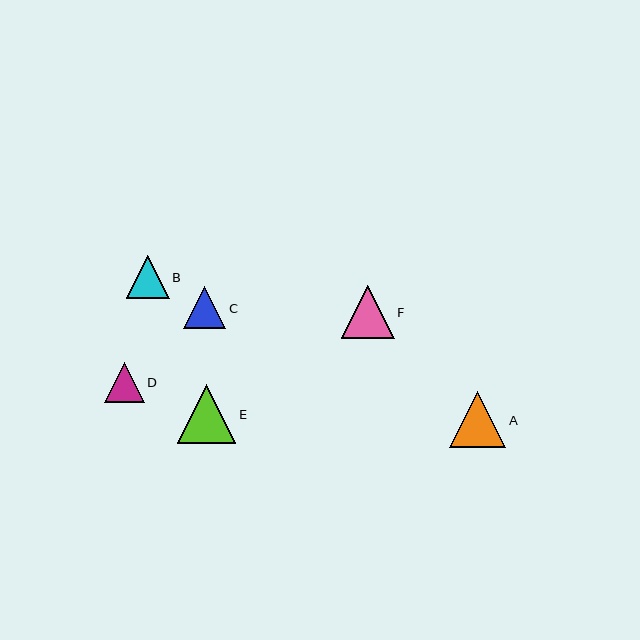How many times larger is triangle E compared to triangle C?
Triangle E is approximately 1.4 times the size of triangle C.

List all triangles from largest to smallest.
From largest to smallest: E, A, F, B, C, D.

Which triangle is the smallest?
Triangle D is the smallest with a size of approximately 40 pixels.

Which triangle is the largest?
Triangle E is the largest with a size of approximately 59 pixels.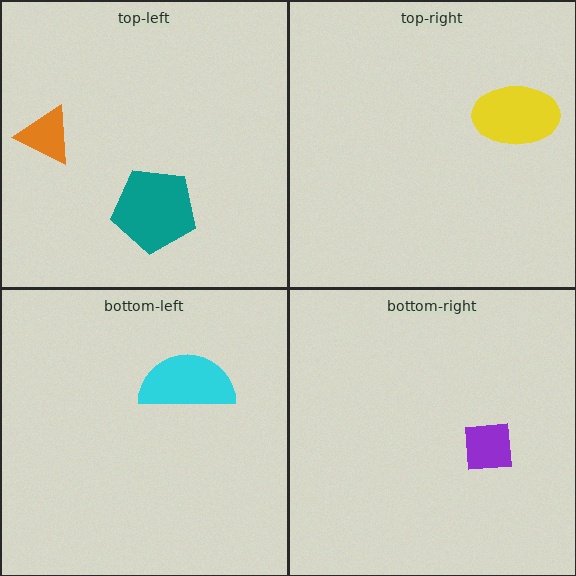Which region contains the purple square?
The bottom-right region.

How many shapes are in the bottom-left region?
1.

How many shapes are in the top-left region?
2.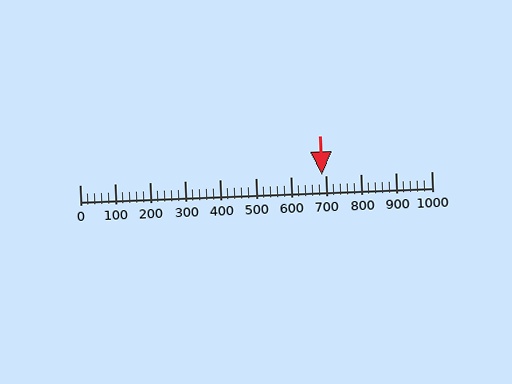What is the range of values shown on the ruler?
The ruler shows values from 0 to 1000.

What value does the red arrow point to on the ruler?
The red arrow points to approximately 688.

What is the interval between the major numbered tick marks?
The major tick marks are spaced 100 units apart.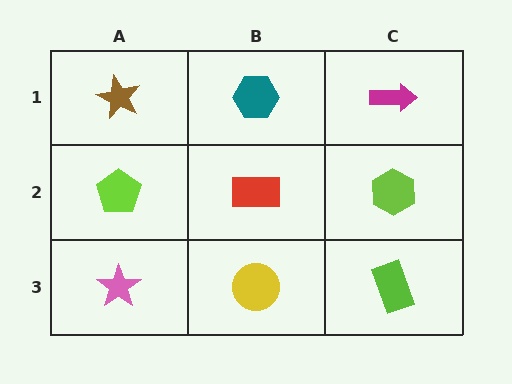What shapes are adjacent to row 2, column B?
A teal hexagon (row 1, column B), a yellow circle (row 3, column B), a lime pentagon (row 2, column A), a lime hexagon (row 2, column C).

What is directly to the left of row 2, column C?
A red rectangle.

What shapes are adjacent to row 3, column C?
A lime hexagon (row 2, column C), a yellow circle (row 3, column B).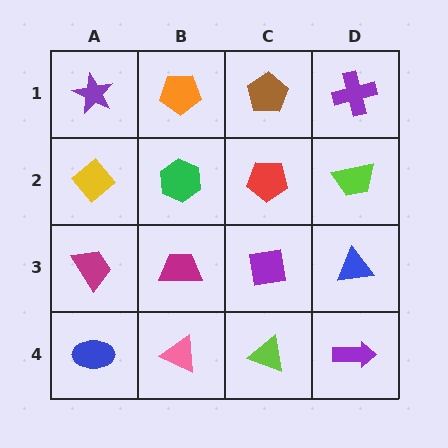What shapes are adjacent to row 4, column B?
A magenta trapezoid (row 3, column B), a blue ellipse (row 4, column A), a lime triangle (row 4, column C).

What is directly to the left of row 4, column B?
A blue ellipse.